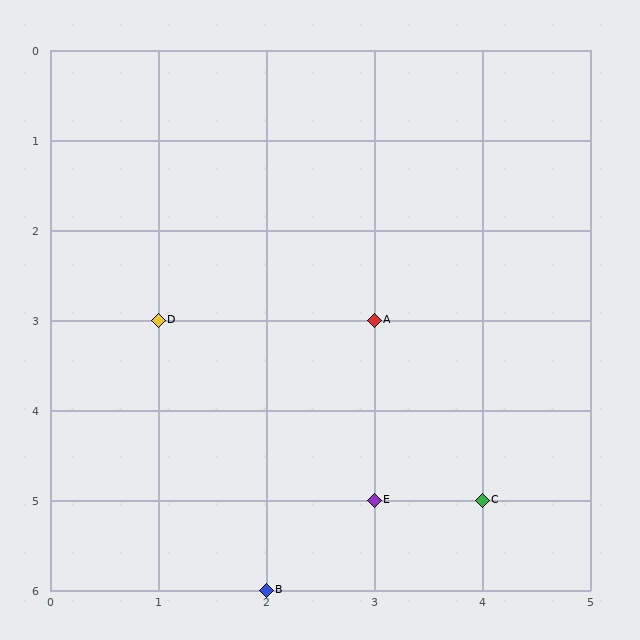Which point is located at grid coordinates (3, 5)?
Point E is at (3, 5).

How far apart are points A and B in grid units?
Points A and B are 1 column and 3 rows apart (about 3.2 grid units diagonally).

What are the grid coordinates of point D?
Point D is at grid coordinates (1, 3).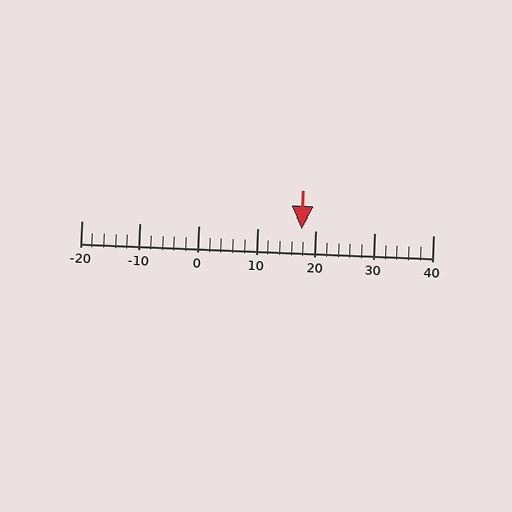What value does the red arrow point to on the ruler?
The red arrow points to approximately 18.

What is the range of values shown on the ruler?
The ruler shows values from -20 to 40.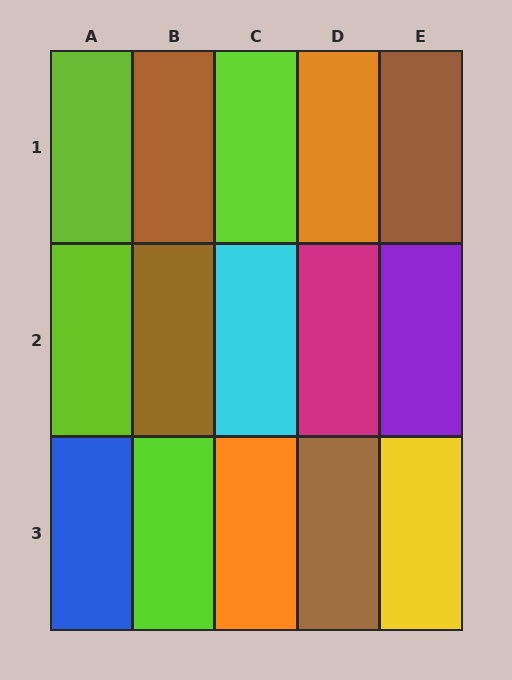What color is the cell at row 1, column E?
Brown.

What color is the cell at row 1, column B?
Brown.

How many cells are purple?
1 cell is purple.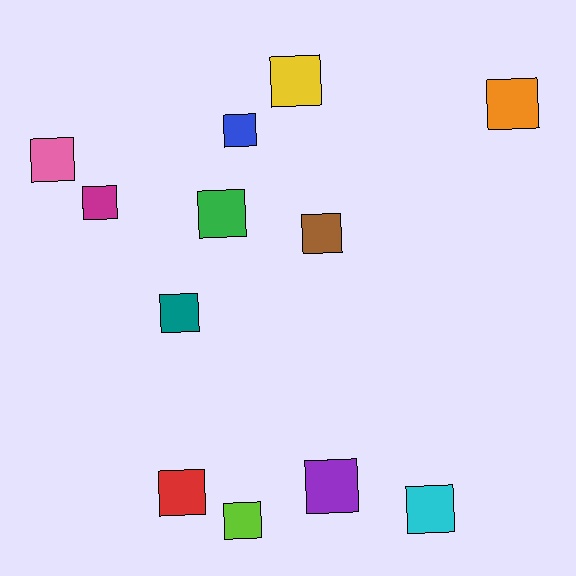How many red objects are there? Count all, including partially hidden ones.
There is 1 red object.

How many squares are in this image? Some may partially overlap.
There are 12 squares.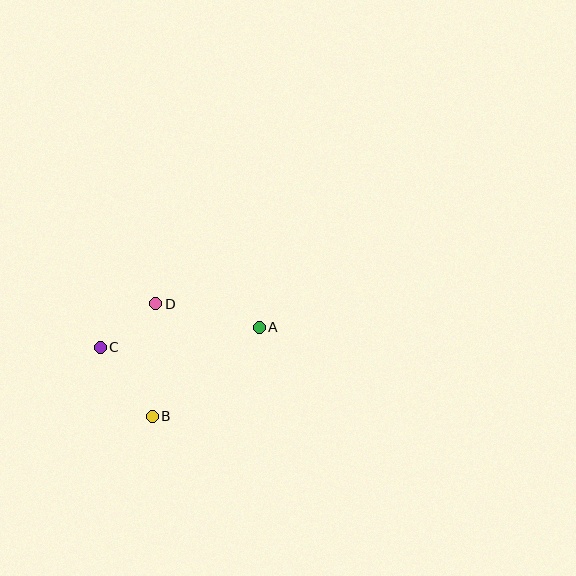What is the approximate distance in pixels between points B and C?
The distance between B and C is approximately 87 pixels.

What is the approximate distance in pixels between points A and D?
The distance between A and D is approximately 106 pixels.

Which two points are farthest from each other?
Points A and C are farthest from each other.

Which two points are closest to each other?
Points C and D are closest to each other.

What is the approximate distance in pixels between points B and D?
The distance between B and D is approximately 113 pixels.